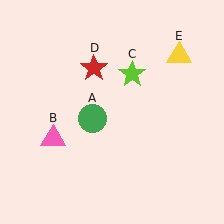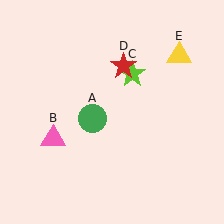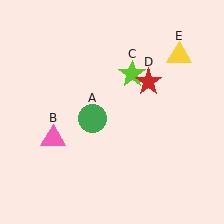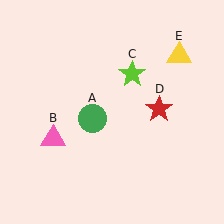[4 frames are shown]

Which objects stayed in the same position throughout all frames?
Green circle (object A) and pink triangle (object B) and lime star (object C) and yellow triangle (object E) remained stationary.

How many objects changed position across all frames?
1 object changed position: red star (object D).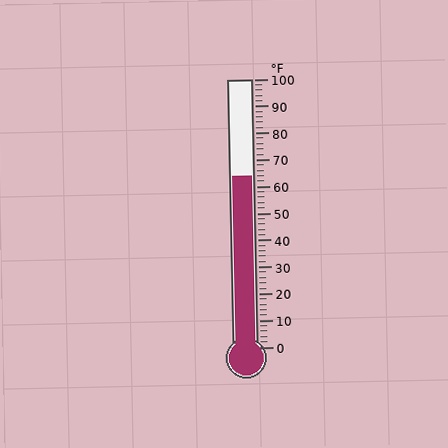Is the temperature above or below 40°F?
The temperature is above 40°F.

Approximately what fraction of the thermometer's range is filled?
The thermometer is filled to approximately 65% of its range.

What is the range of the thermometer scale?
The thermometer scale ranges from 0°F to 100°F.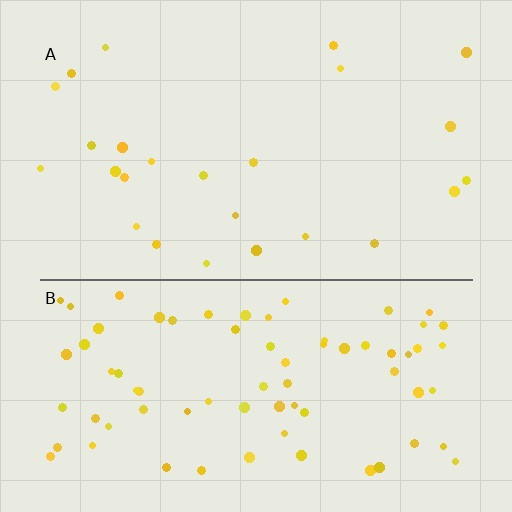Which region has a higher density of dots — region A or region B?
B (the bottom).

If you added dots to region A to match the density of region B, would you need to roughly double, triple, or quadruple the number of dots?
Approximately triple.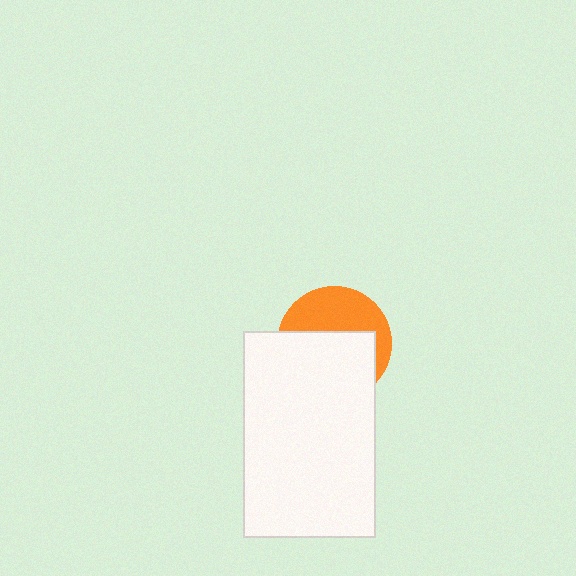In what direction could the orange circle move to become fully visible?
The orange circle could move up. That would shift it out from behind the white rectangle entirely.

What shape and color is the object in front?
The object in front is a white rectangle.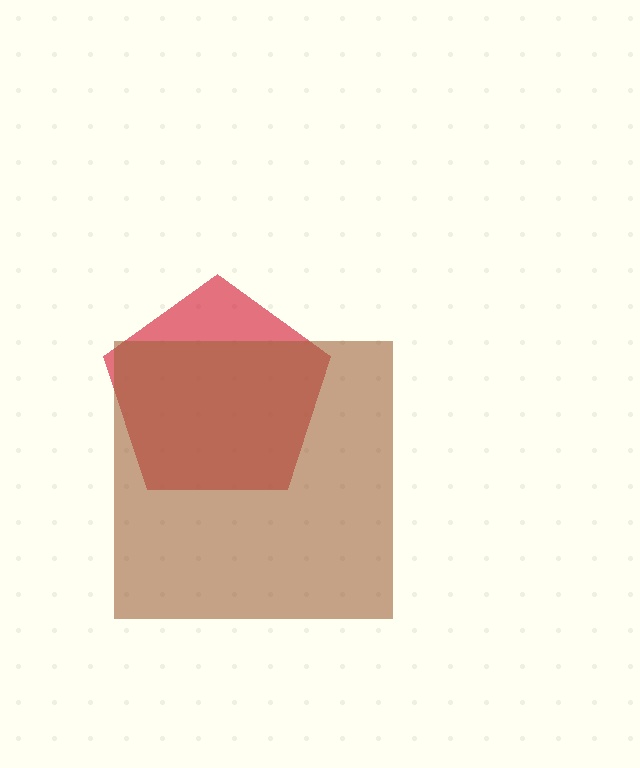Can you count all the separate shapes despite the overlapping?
Yes, there are 2 separate shapes.